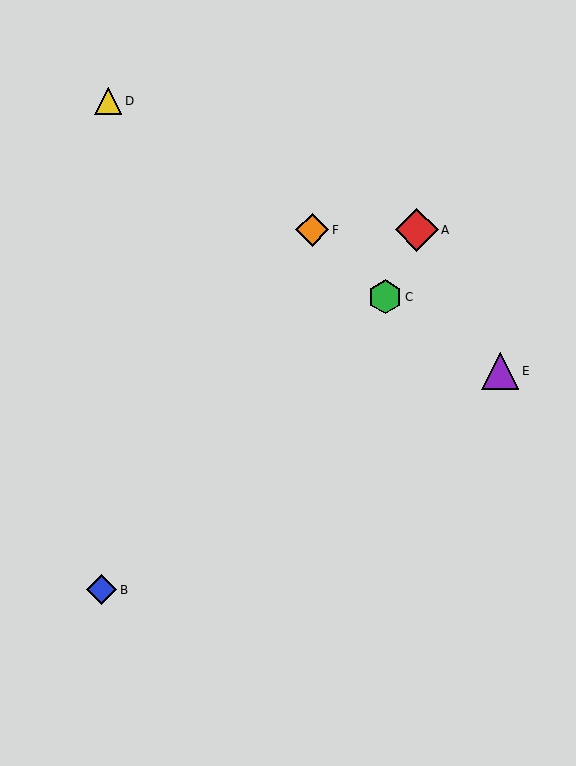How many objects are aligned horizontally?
2 objects (A, F) are aligned horizontally.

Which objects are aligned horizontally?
Objects A, F are aligned horizontally.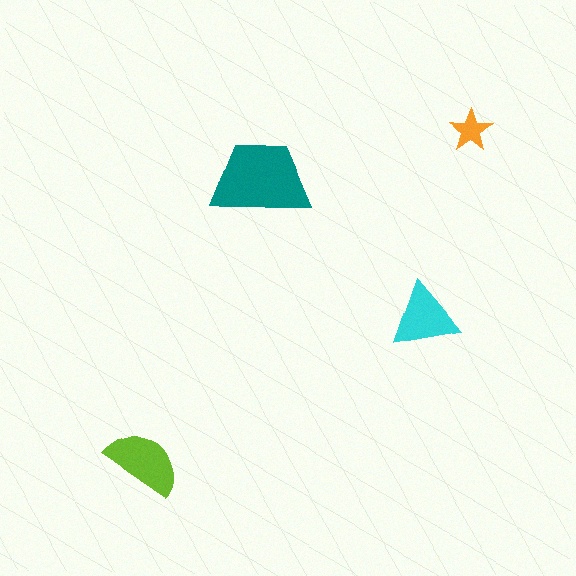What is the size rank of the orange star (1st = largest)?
4th.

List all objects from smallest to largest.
The orange star, the cyan triangle, the lime semicircle, the teal trapezoid.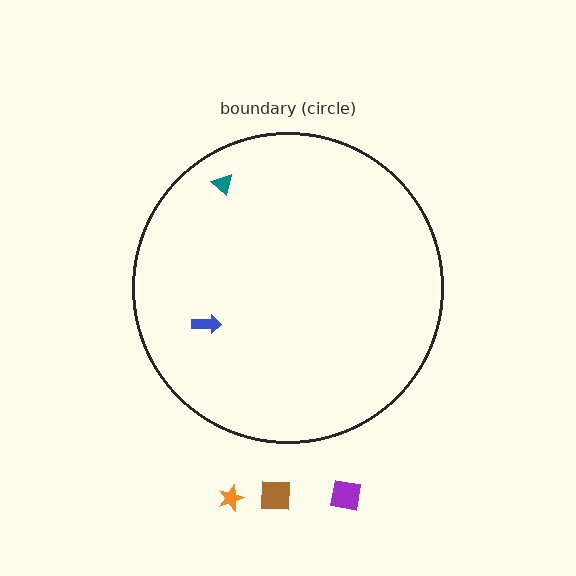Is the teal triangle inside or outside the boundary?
Inside.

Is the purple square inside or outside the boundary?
Outside.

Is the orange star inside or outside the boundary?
Outside.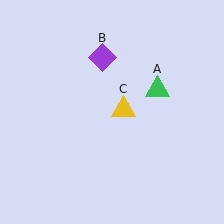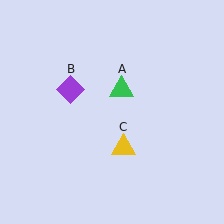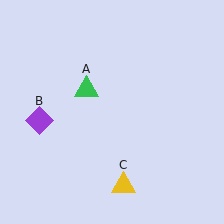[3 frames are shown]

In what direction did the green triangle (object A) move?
The green triangle (object A) moved left.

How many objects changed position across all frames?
3 objects changed position: green triangle (object A), purple diamond (object B), yellow triangle (object C).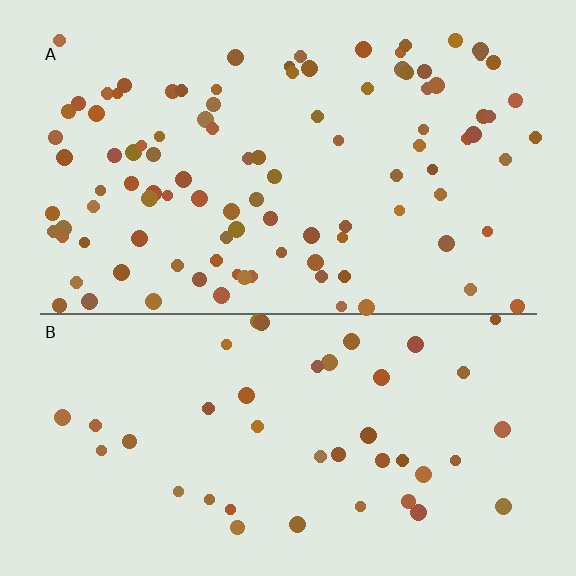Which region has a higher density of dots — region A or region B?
A (the top).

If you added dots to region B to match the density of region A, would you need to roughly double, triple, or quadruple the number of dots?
Approximately double.